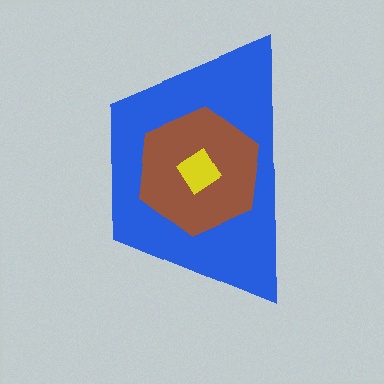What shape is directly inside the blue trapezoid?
The brown hexagon.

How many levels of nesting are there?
3.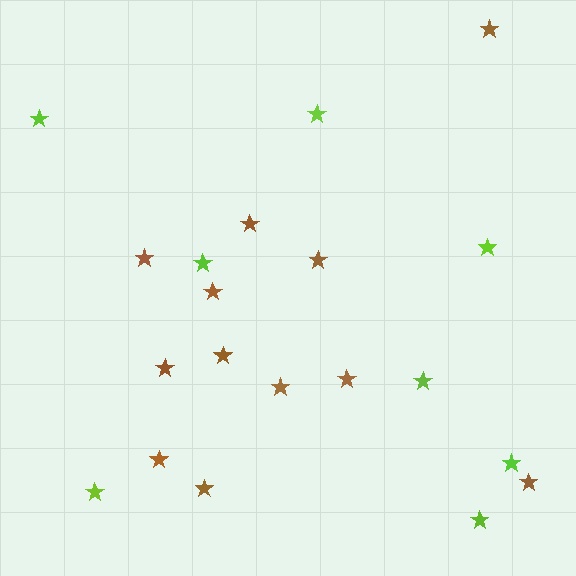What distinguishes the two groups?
There are 2 groups: one group of lime stars (8) and one group of brown stars (12).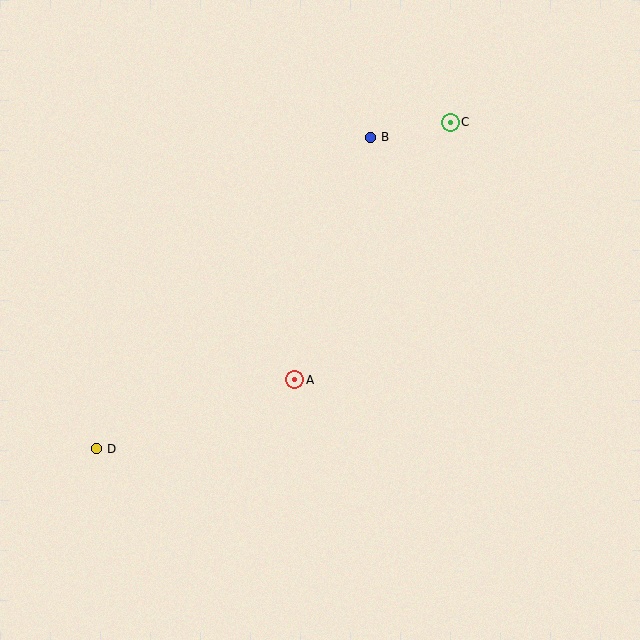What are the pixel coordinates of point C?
Point C is at (450, 122).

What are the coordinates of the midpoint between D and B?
The midpoint between D and B is at (233, 293).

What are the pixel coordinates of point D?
Point D is at (96, 449).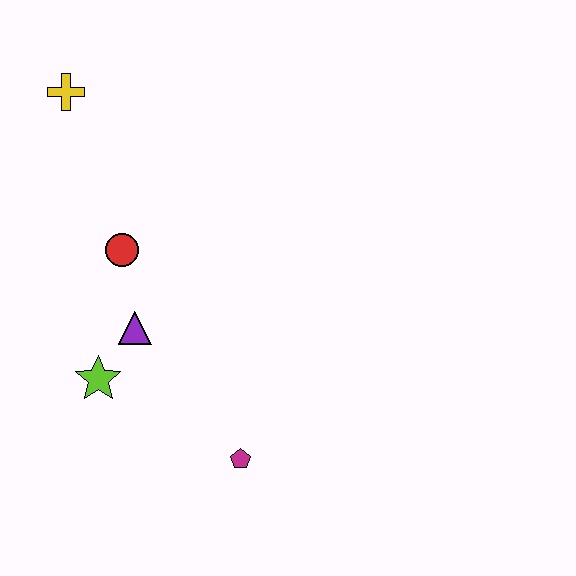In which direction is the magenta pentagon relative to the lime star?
The magenta pentagon is to the right of the lime star.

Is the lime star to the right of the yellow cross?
Yes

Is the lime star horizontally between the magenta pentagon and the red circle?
No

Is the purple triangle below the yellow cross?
Yes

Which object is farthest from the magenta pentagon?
The yellow cross is farthest from the magenta pentagon.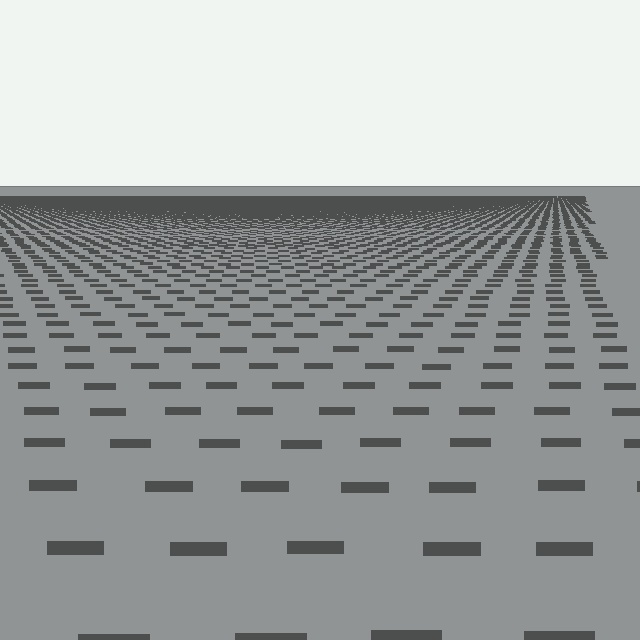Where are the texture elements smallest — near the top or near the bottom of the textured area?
Near the top.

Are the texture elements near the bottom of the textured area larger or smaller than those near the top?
Larger. Near the bottom, elements are closer to the viewer and appear at a bigger on-screen size.